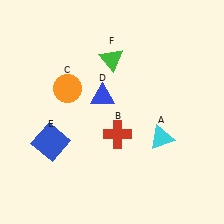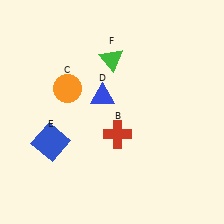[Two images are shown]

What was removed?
The cyan triangle (A) was removed in Image 2.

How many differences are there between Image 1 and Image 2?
There is 1 difference between the two images.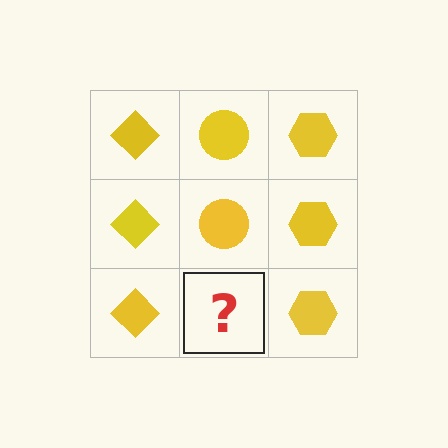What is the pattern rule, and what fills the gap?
The rule is that each column has a consistent shape. The gap should be filled with a yellow circle.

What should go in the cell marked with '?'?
The missing cell should contain a yellow circle.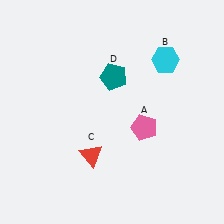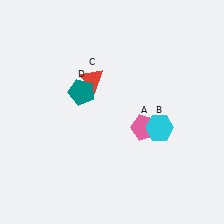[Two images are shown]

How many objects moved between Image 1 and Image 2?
3 objects moved between the two images.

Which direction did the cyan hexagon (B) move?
The cyan hexagon (B) moved down.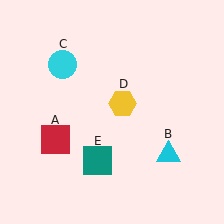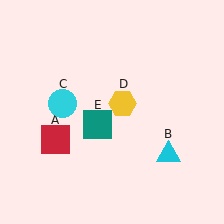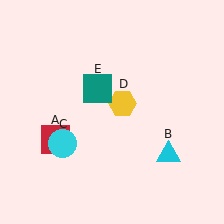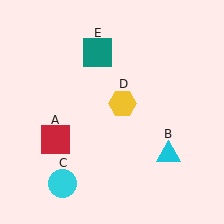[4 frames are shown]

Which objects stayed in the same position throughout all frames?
Red square (object A) and cyan triangle (object B) and yellow hexagon (object D) remained stationary.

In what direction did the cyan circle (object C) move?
The cyan circle (object C) moved down.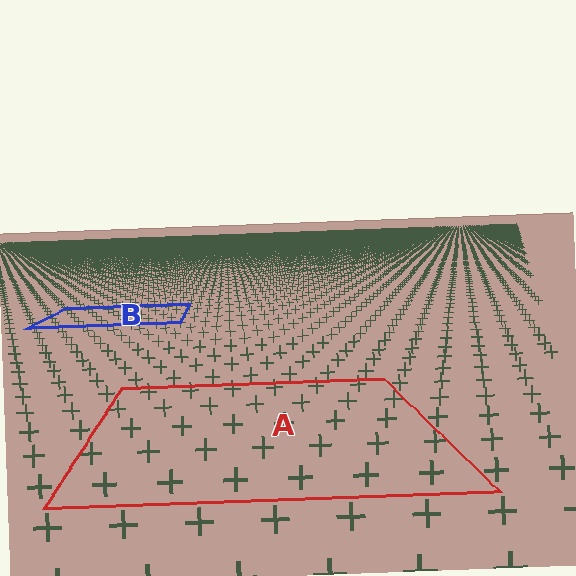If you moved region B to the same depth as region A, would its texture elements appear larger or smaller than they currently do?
They would appear larger. At a closer depth, the same texture elements are projected at a bigger on-screen size.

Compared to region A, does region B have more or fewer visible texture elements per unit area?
Region B has more texture elements per unit area — they are packed more densely because it is farther away.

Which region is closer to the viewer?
Region A is closer. The texture elements there are larger and more spread out.